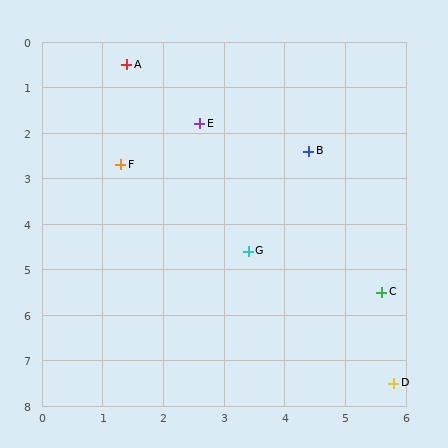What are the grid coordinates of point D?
Point D is at approximately (5.8, 7.5).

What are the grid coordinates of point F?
Point F is at approximately (1.3, 2.7).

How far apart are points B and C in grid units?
Points B and C are about 3.3 grid units apart.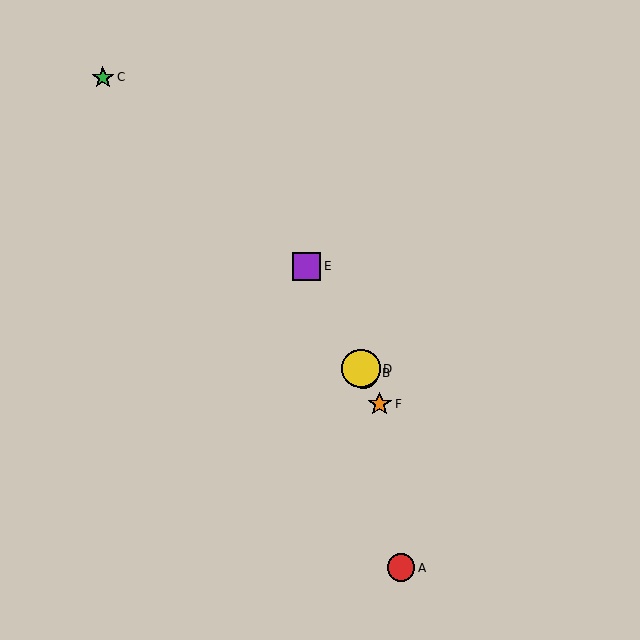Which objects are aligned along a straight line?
Objects B, D, E, F are aligned along a straight line.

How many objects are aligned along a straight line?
4 objects (B, D, E, F) are aligned along a straight line.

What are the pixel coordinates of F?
Object F is at (380, 404).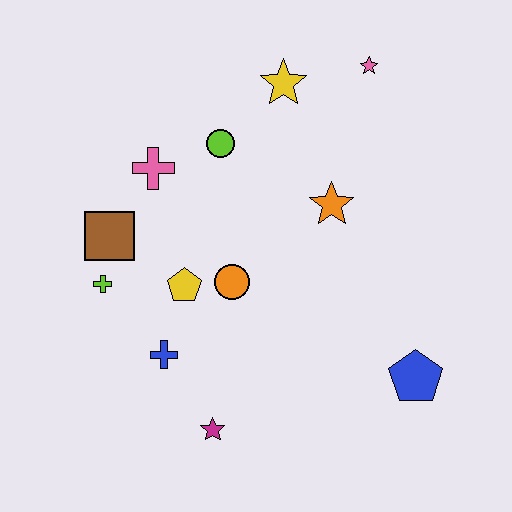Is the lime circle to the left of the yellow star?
Yes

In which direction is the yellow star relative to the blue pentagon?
The yellow star is above the blue pentagon.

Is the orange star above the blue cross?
Yes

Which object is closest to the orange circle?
The yellow pentagon is closest to the orange circle.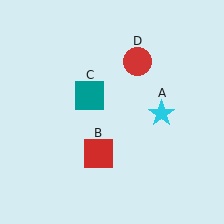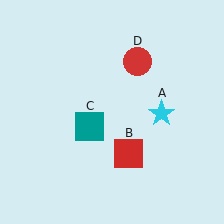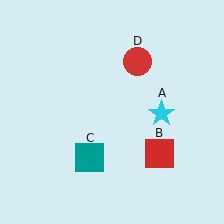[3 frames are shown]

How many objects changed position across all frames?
2 objects changed position: red square (object B), teal square (object C).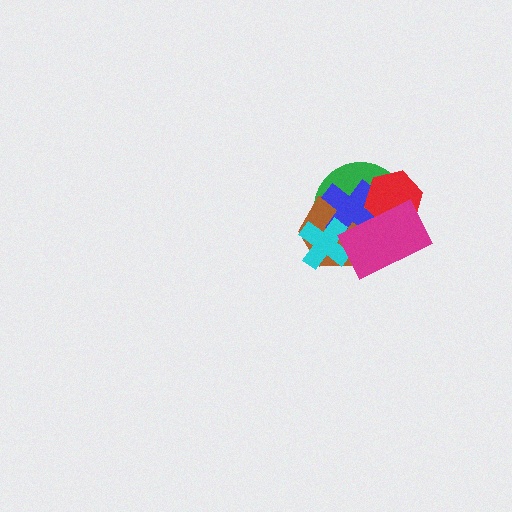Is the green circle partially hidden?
Yes, it is partially covered by another shape.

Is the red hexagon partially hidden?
Yes, it is partially covered by another shape.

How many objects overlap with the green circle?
5 objects overlap with the green circle.